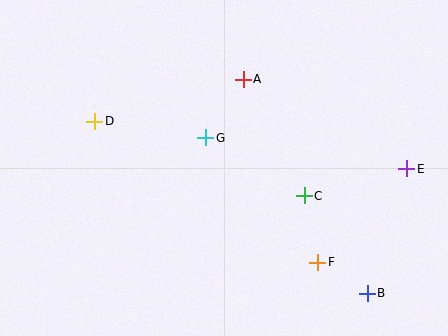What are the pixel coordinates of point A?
Point A is at (243, 79).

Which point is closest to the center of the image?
Point G at (206, 138) is closest to the center.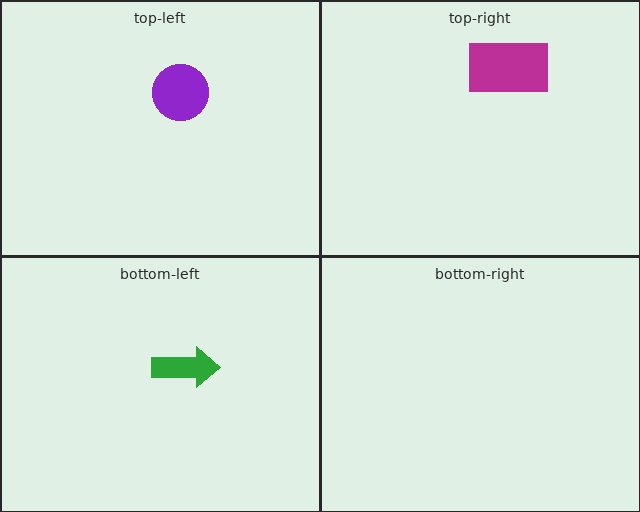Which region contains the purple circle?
The top-left region.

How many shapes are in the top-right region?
1.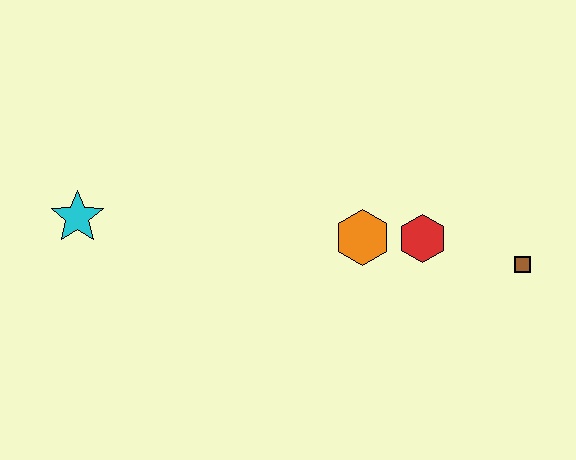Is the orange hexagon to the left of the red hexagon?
Yes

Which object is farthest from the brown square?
The cyan star is farthest from the brown square.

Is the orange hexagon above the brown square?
Yes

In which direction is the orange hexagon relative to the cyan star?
The orange hexagon is to the right of the cyan star.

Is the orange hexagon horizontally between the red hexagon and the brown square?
No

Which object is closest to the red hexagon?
The orange hexagon is closest to the red hexagon.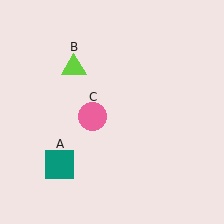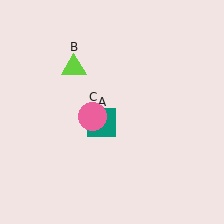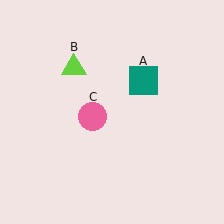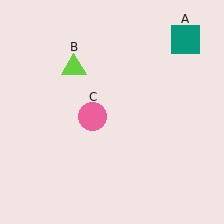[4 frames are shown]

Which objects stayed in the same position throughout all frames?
Lime triangle (object B) and pink circle (object C) remained stationary.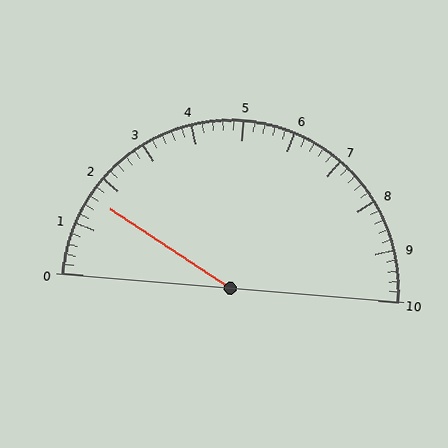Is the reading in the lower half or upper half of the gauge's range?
The reading is in the lower half of the range (0 to 10).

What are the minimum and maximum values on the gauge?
The gauge ranges from 0 to 10.